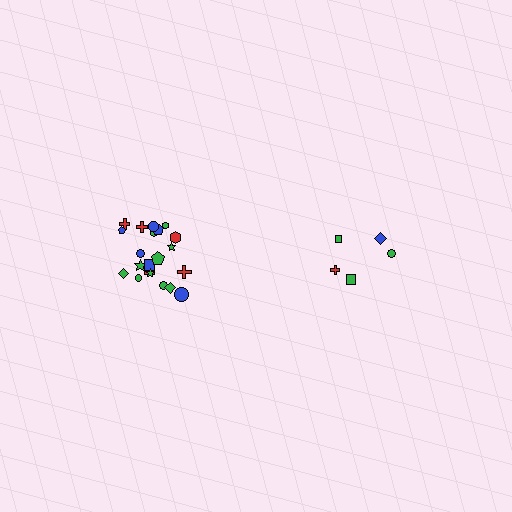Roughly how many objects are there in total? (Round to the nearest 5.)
Roughly 25 objects in total.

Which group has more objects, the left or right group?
The left group.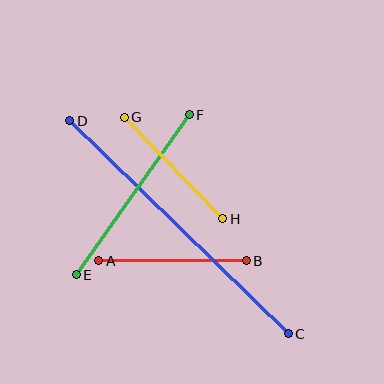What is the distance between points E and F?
The distance is approximately 196 pixels.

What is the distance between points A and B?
The distance is approximately 147 pixels.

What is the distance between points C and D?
The distance is approximately 305 pixels.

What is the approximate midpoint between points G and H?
The midpoint is at approximately (173, 168) pixels.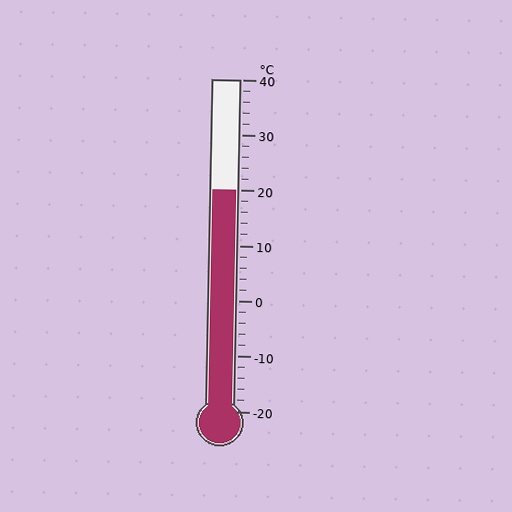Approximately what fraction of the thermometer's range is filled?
The thermometer is filled to approximately 65% of its range.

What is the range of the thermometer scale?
The thermometer scale ranges from -20°C to 40°C.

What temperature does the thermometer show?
The thermometer shows approximately 20°C.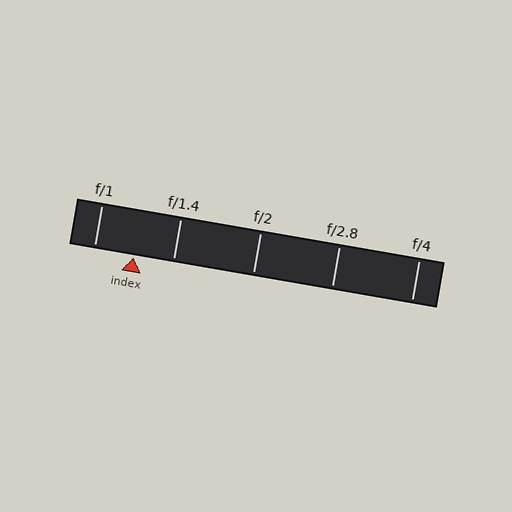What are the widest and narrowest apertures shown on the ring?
The widest aperture shown is f/1 and the narrowest is f/4.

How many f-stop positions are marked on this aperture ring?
There are 5 f-stop positions marked.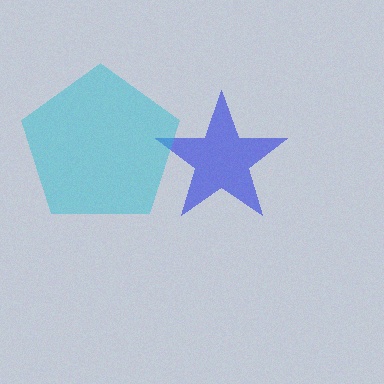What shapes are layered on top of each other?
The layered shapes are: a blue star, a cyan pentagon.